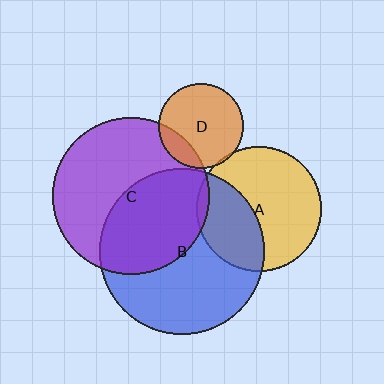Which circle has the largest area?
Circle B (blue).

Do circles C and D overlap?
Yes.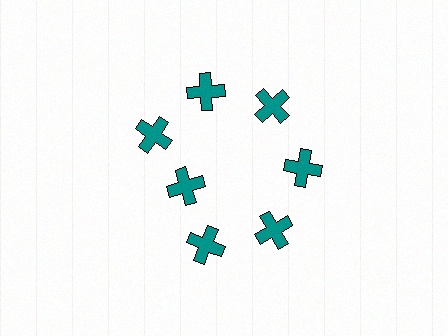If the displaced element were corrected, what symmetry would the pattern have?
It would have 7-fold rotational symmetry — the pattern would map onto itself every 51 degrees.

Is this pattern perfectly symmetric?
No. The 7 teal crosses are arranged in a ring, but one element near the 8 o'clock position is pulled inward toward the center, breaking the 7-fold rotational symmetry.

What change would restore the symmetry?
The symmetry would be restored by moving it outward, back onto the ring so that all 7 crosses sit at equal angles and equal distance from the center.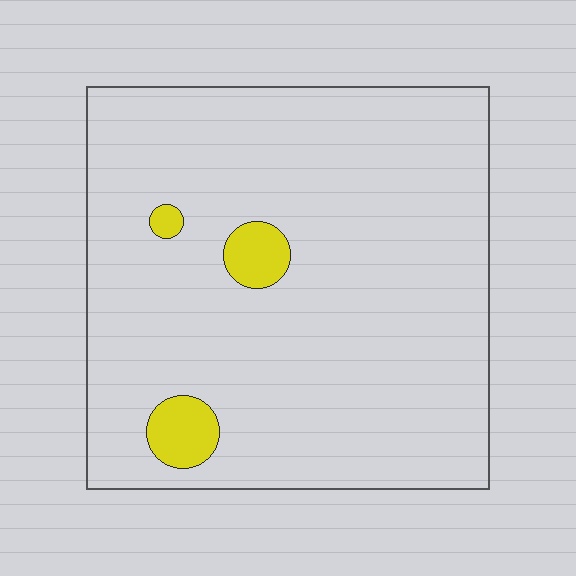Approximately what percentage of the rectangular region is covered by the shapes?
Approximately 5%.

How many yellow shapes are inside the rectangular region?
3.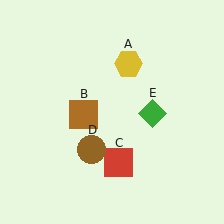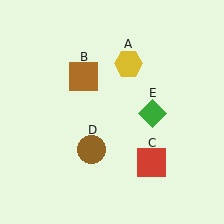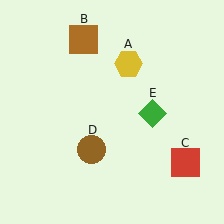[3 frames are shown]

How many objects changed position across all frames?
2 objects changed position: brown square (object B), red square (object C).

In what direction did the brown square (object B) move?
The brown square (object B) moved up.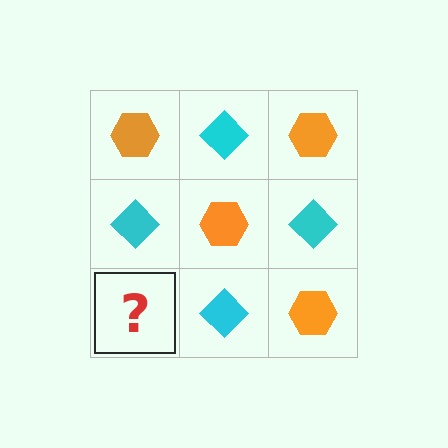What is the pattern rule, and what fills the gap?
The rule is that it alternates orange hexagon and cyan diamond in a checkerboard pattern. The gap should be filled with an orange hexagon.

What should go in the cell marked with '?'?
The missing cell should contain an orange hexagon.